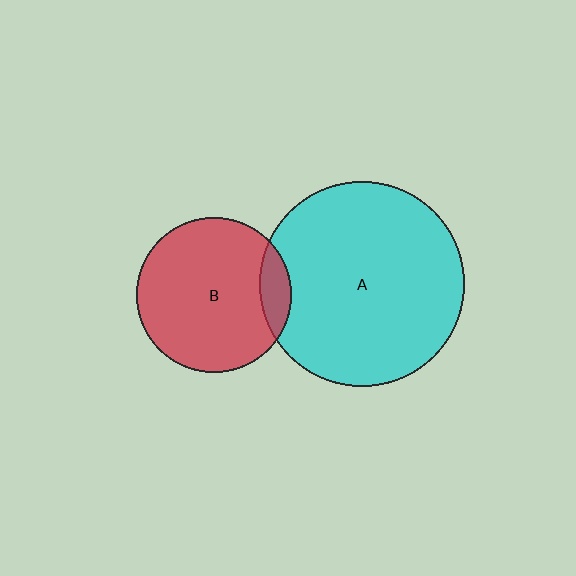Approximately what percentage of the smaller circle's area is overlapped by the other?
Approximately 10%.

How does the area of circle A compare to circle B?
Approximately 1.7 times.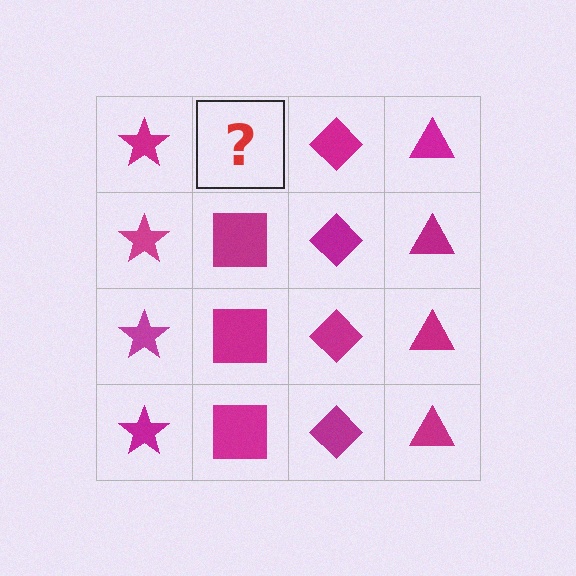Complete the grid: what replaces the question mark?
The question mark should be replaced with a magenta square.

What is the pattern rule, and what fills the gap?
The rule is that each column has a consistent shape. The gap should be filled with a magenta square.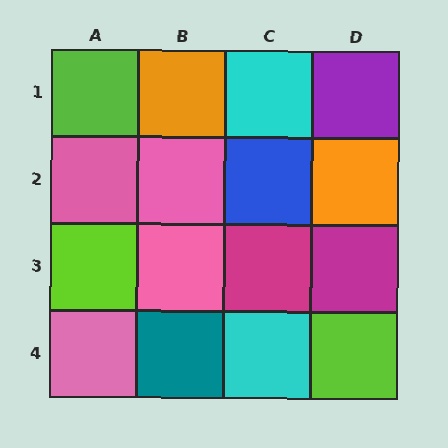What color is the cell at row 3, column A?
Lime.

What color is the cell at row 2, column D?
Orange.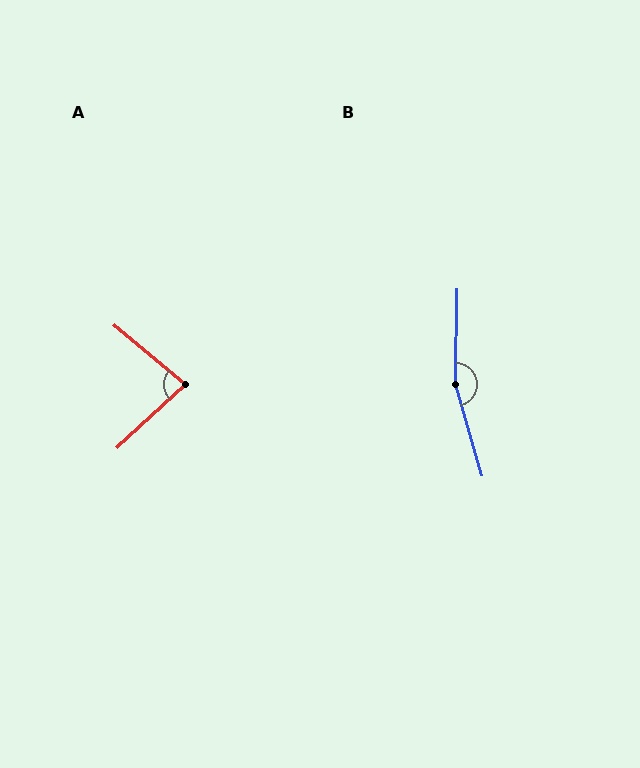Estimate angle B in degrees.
Approximately 163 degrees.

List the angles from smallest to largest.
A (82°), B (163°).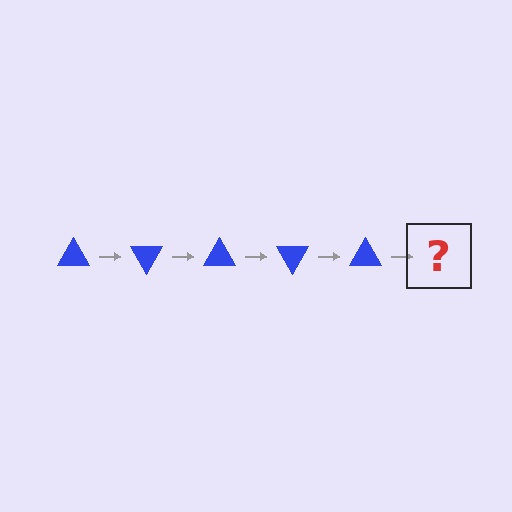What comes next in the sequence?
The next element should be a blue triangle rotated 300 degrees.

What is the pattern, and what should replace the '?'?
The pattern is that the triangle rotates 60 degrees each step. The '?' should be a blue triangle rotated 300 degrees.